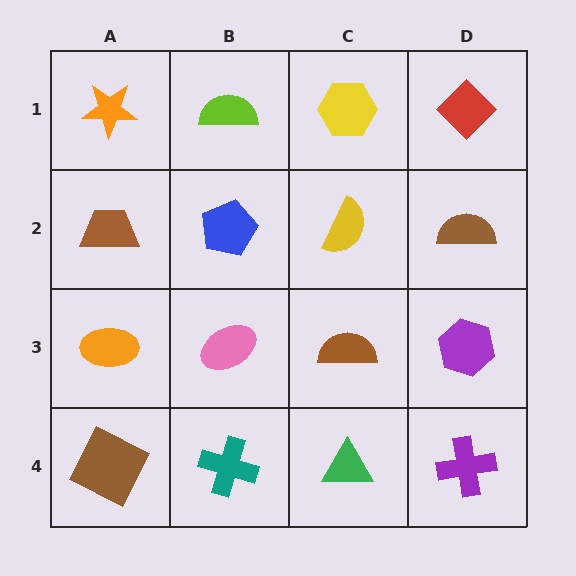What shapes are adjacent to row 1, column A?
A brown trapezoid (row 2, column A), a lime semicircle (row 1, column B).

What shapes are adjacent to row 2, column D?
A red diamond (row 1, column D), a purple hexagon (row 3, column D), a yellow semicircle (row 2, column C).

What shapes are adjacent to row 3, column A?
A brown trapezoid (row 2, column A), a brown square (row 4, column A), a pink ellipse (row 3, column B).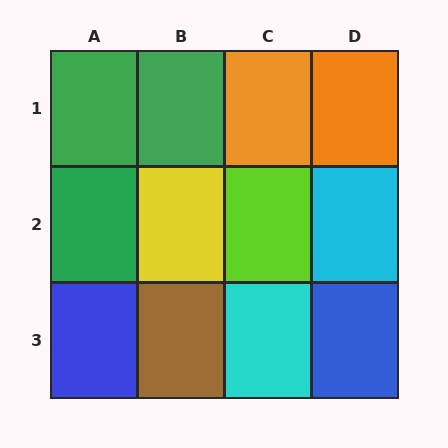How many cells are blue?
2 cells are blue.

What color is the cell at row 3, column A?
Blue.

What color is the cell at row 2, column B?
Yellow.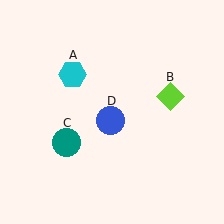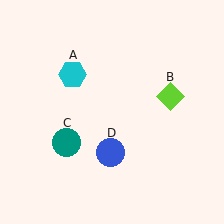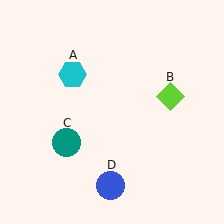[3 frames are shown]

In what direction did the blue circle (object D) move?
The blue circle (object D) moved down.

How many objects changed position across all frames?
1 object changed position: blue circle (object D).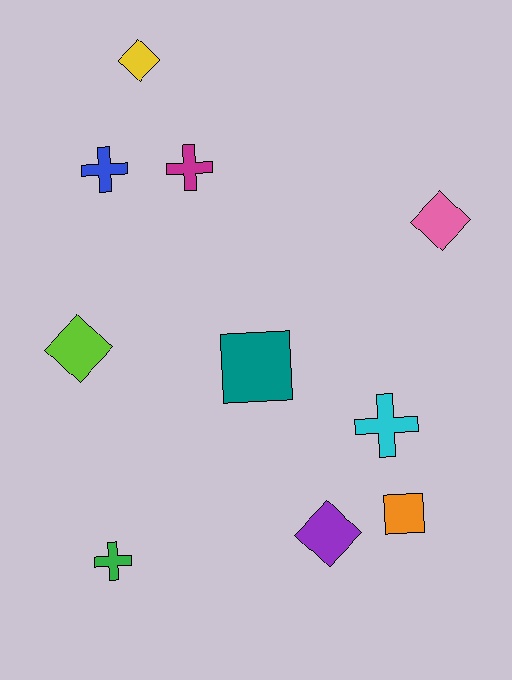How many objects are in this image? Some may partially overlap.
There are 10 objects.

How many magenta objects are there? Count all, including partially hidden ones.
There is 1 magenta object.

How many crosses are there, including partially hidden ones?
There are 4 crosses.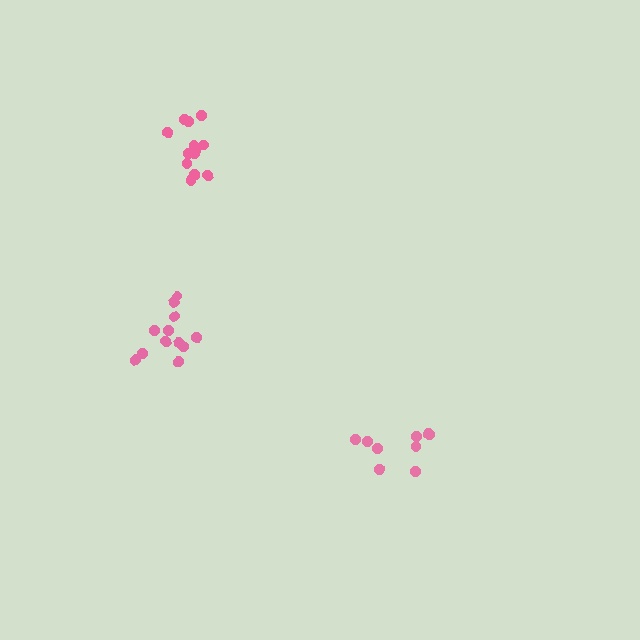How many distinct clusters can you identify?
There are 3 distinct clusters.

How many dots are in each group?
Group 1: 12 dots, Group 2: 13 dots, Group 3: 9 dots (34 total).